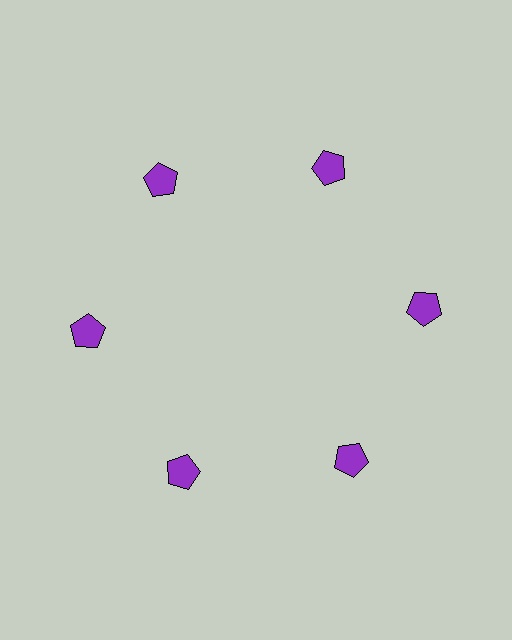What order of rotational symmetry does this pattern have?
This pattern has 6-fold rotational symmetry.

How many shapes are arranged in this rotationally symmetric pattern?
There are 6 shapes, arranged in 6 groups of 1.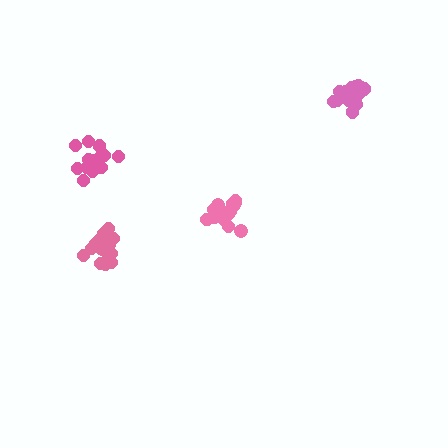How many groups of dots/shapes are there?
There are 4 groups.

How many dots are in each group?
Group 1: 16 dots, Group 2: 21 dots, Group 3: 18 dots, Group 4: 16 dots (71 total).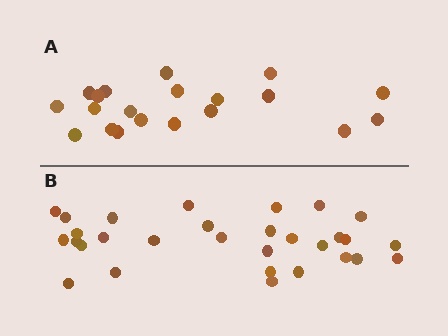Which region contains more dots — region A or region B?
Region B (the bottom region) has more dots.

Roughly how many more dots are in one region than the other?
Region B has roughly 10 or so more dots than region A.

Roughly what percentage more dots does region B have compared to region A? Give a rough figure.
About 50% more.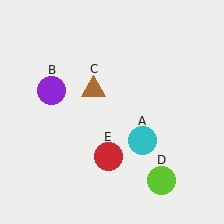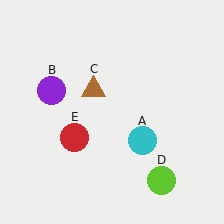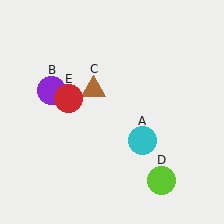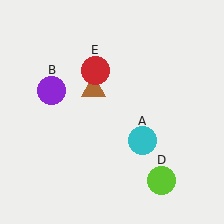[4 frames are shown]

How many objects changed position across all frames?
1 object changed position: red circle (object E).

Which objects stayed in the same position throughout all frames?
Cyan circle (object A) and purple circle (object B) and brown triangle (object C) and lime circle (object D) remained stationary.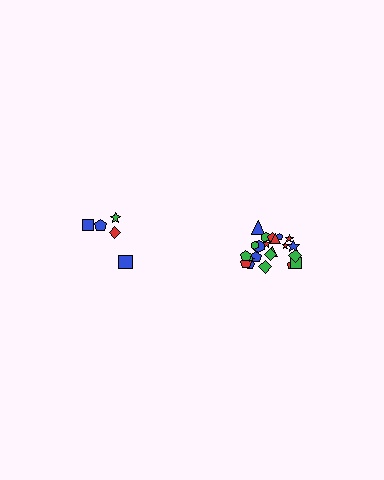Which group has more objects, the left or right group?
The right group.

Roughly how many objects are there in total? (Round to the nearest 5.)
Roughly 25 objects in total.